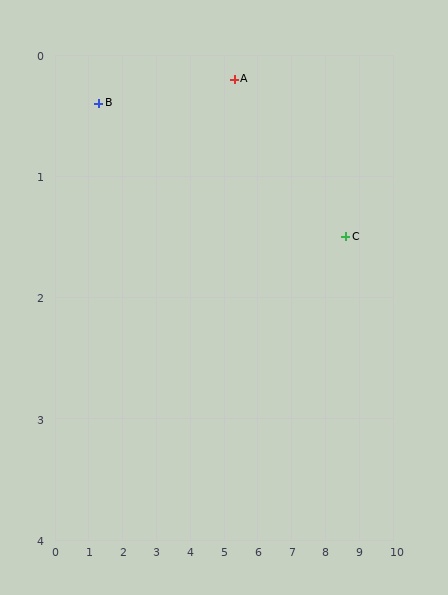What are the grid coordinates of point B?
Point B is at approximately (1.3, 0.4).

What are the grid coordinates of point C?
Point C is at approximately (8.6, 1.5).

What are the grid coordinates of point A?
Point A is at approximately (5.3, 0.2).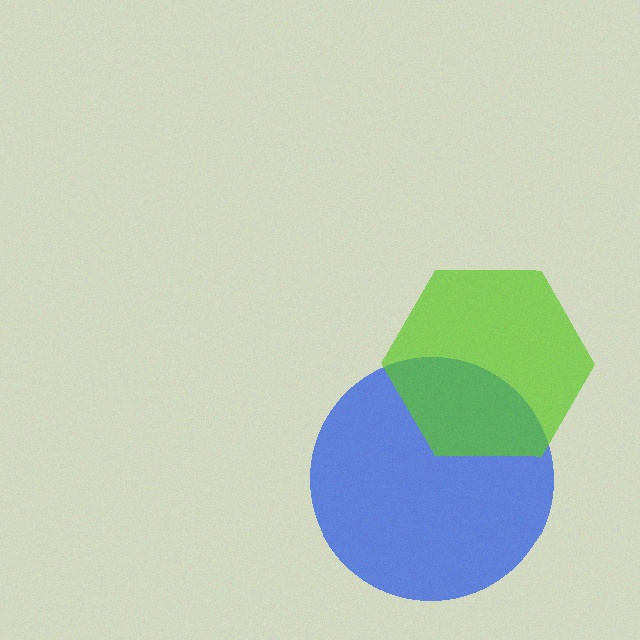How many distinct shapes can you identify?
There are 2 distinct shapes: a blue circle, a lime hexagon.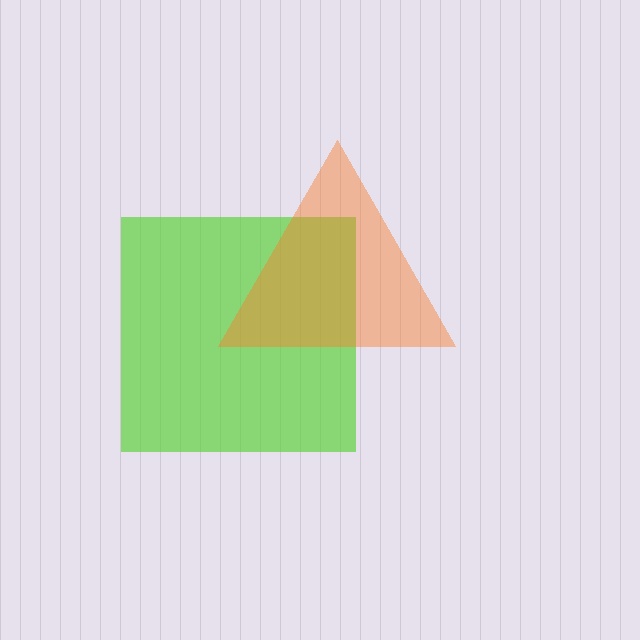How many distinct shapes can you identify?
There are 2 distinct shapes: a lime square, an orange triangle.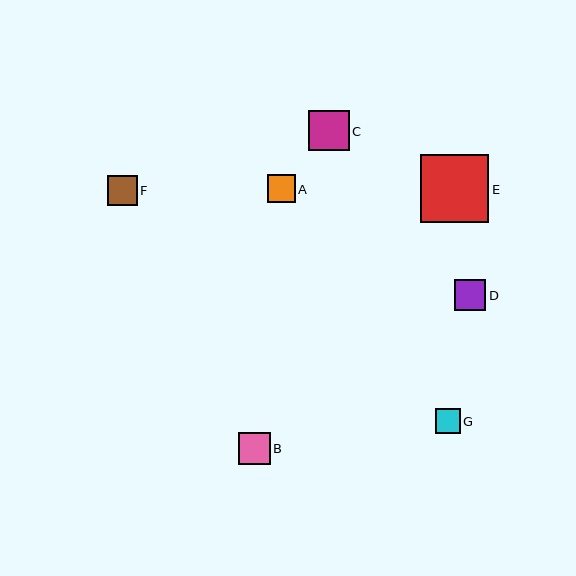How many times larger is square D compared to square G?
Square D is approximately 1.3 times the size of square G.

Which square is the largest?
Square E is the largest with a size of approximately 68 pixels.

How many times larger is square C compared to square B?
Square C is approximately 1.3 times the size of square B.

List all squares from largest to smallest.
From largest to smallest: E, C, B, D, F, A, G.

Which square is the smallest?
Square G is the smallest with a size of approximately 24 pixels.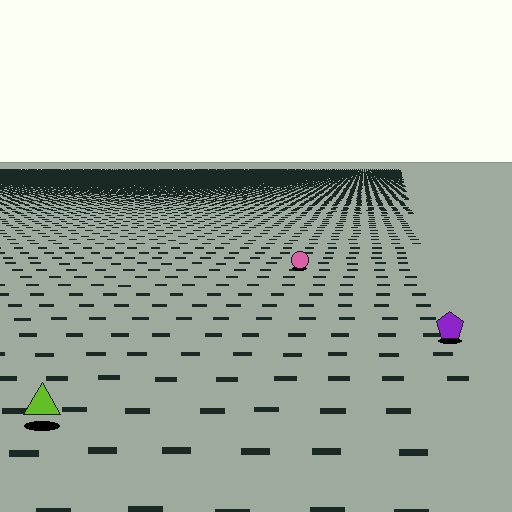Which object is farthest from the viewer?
The pink circle is farthest from the viewer. It appears smaller and the ground texture around it is denser.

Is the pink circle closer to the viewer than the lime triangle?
No. The lime triangle is closer — you can tell from the texture gradient: the ground texture is coarser near it.